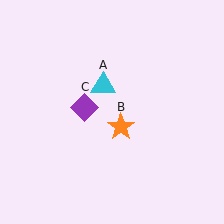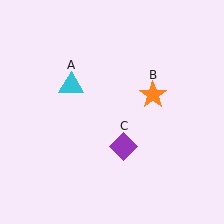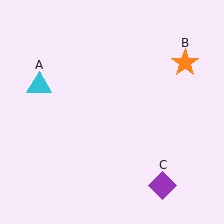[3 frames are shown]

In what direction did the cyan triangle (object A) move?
The cyan triangle (object A) moved left.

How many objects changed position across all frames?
3 objects changed position: cyan triangle (object A), orange star (object B), purple diamond (object C).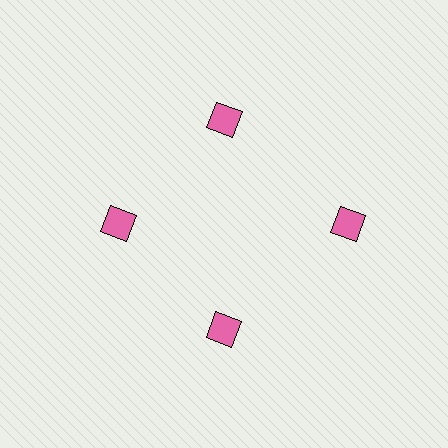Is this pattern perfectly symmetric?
No. The 4 pink squares are arranged in a ring, but one element near the 3 o'clock position is pushed outward from the center, breaking the 4-fold rotational symmetry.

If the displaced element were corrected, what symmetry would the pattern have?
It would have 4-fold rotational symmetry — the pattern would map onto itself every 90 degrees.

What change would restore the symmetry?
The symmetry would be restored by moving it inward, back onto the ring so that all 4 squares sit at equal angles and equal distance from the center.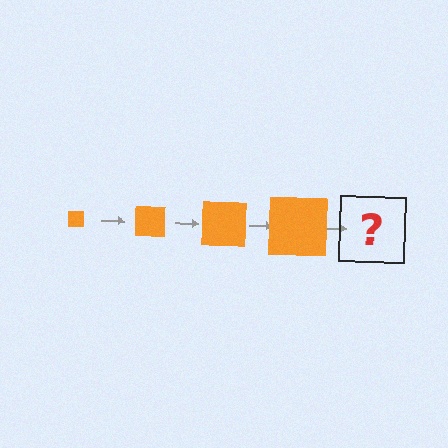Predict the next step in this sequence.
The next step is an orange square, larger than the previous one.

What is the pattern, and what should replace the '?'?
The pattern is that the square gets progressively larger each step. The '?' should be an orange square, larger than the previous one.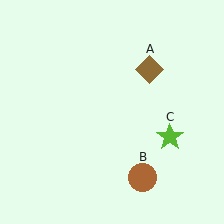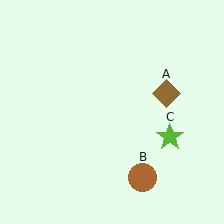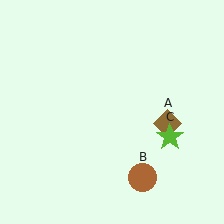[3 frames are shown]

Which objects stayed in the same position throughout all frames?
Brown circle (object B) and lime star (object C) remained stationary.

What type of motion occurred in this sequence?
The brown diamond (object A) rotated clockwise around the center of the scene.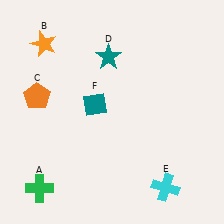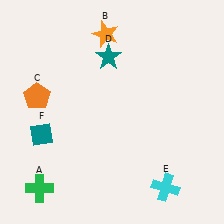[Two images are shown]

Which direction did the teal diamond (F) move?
The teal diamond (F) moved left.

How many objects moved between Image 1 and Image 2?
2 objects moved between the two images.